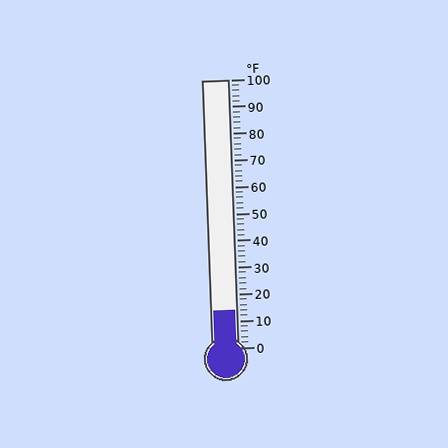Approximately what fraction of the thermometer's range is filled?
The thermometer is filled to approximately 15% of its range.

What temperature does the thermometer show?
The thermometer shows approximately 14°F.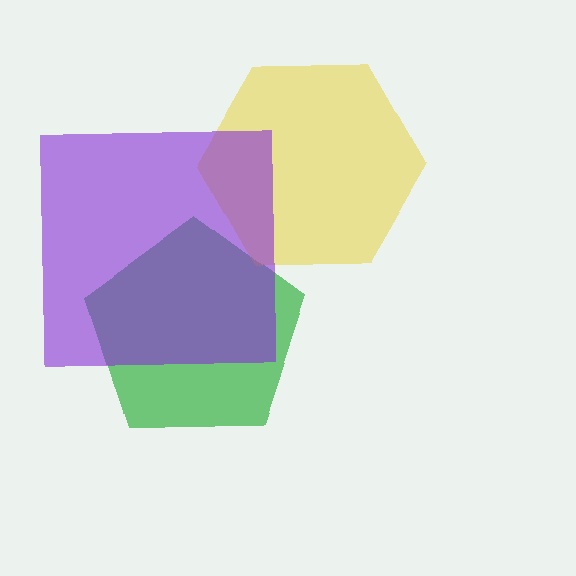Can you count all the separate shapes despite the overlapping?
Yes, there are 3 separate shapes.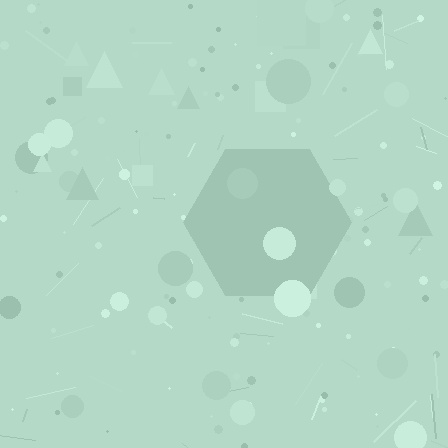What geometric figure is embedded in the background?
A hexagon is embedded in the background.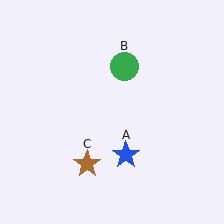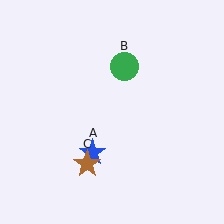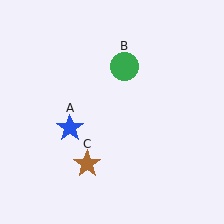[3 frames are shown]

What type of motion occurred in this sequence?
The blue star (object A) rotated clockwise around the center of the scene.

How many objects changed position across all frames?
1 object changed position: blue star (object A).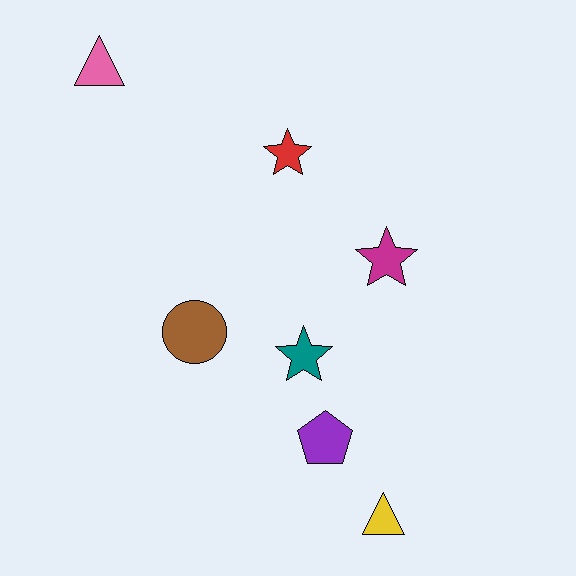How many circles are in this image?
There is 1 circle.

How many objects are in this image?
There are 7 objects.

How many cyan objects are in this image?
There are no cyan objects.